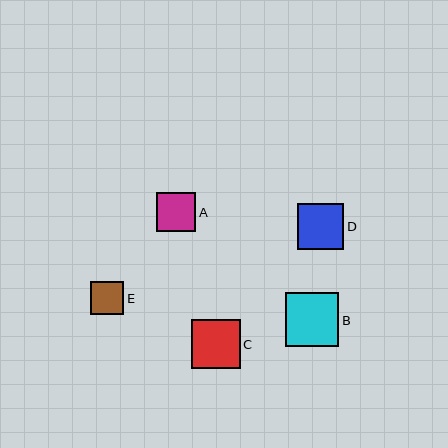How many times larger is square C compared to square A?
Square C is approximately 1.2 times the size of square A.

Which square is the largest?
Square B is the largest with a size of approximately 53 pixels.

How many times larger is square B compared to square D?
Square B is approximately 1.1 times the size of square D.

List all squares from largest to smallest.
From largest to smallest: B, C, D, A, E.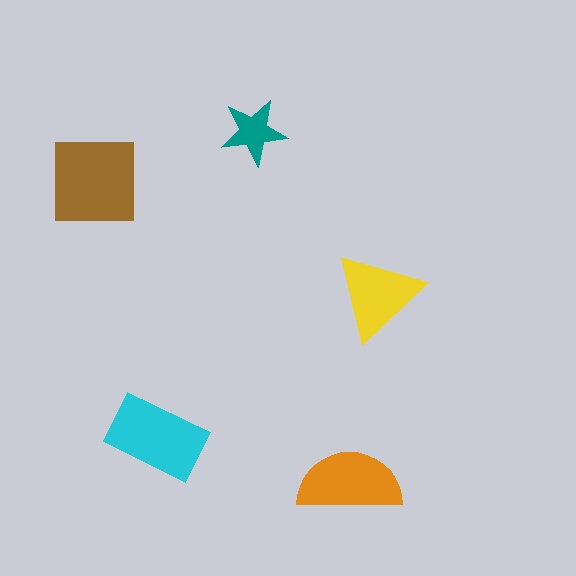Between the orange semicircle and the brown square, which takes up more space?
The brown square.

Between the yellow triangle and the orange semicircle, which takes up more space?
The orange semicircle.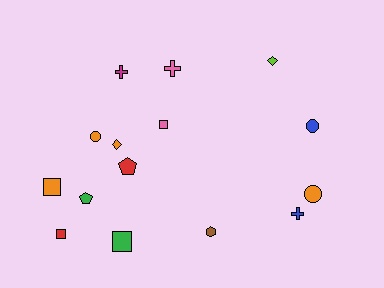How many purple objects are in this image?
There are no purple objects.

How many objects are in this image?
There are 15 objects.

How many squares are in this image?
There are 4 squares.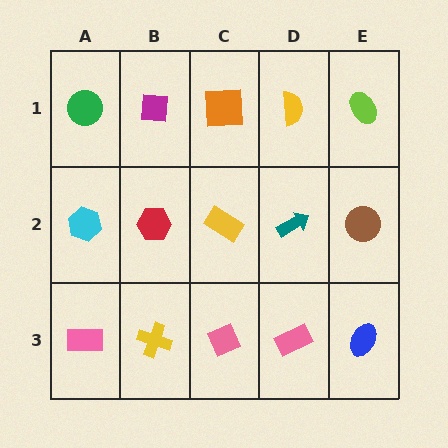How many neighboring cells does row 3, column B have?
3.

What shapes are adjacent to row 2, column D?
A yellow semicircle (row 1, column D), a pink rectangle (row 3, column D), a yellow rectangle (row 2, column C), a brown circle (row 2, column E).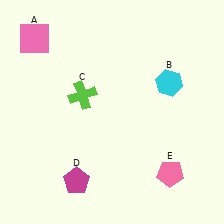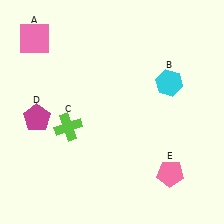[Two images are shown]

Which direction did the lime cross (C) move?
The lime cross (C) moved down.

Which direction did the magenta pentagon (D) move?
The magenta pentagon (D) moved up.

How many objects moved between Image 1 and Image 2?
2 objects moved between the two images.